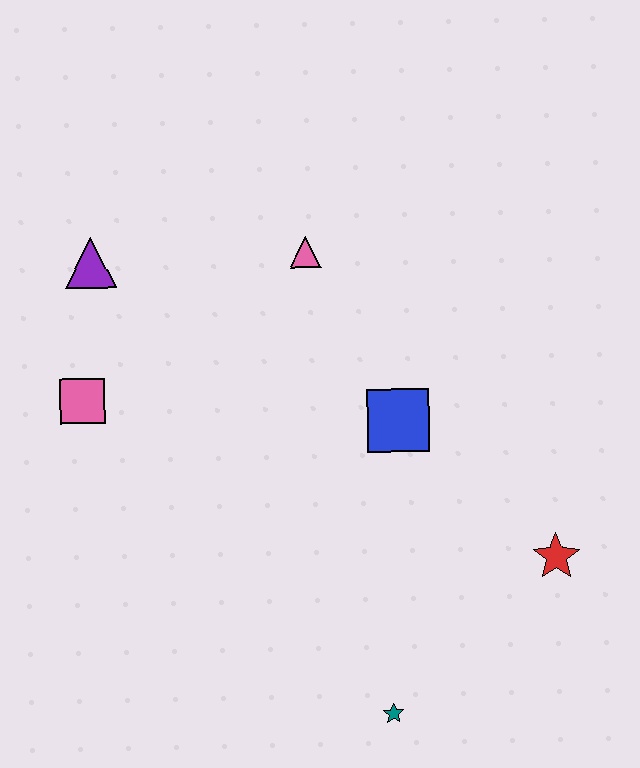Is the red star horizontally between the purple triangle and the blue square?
No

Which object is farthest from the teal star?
The purple triangle is farthest from the teal star.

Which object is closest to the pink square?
The purple triangle is closest to the pink square.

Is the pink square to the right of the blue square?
No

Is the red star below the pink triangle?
Yes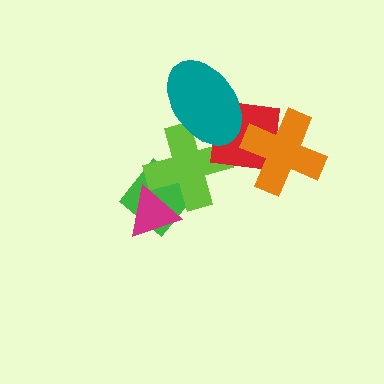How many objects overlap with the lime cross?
4 objects overlap with the lime cross.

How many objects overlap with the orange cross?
1 object overlaps with the orange cross.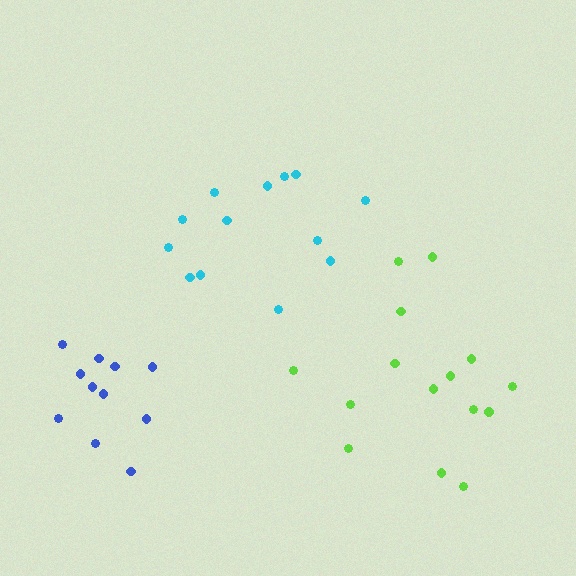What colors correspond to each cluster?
The clusters are colored: cyan, lime, blue.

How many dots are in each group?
Group 1: 13 dots, Group 2: 15 dots, Group 3: 11 dots (39 total).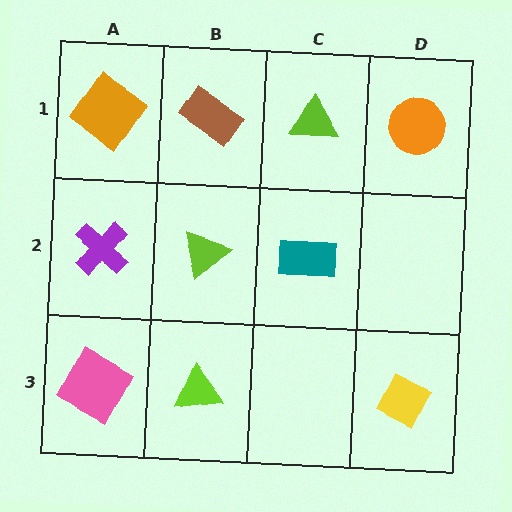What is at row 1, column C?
A lime triangle.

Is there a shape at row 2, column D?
No, that cell is empty.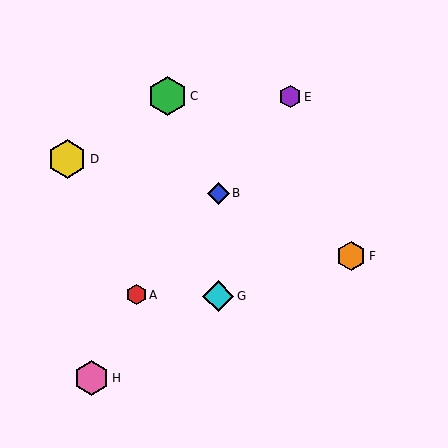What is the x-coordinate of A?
Object A is at x≈136.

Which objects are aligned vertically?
Objects B, G are aligned vertically.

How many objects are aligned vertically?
2 objects (B, G) are aligned vertically.